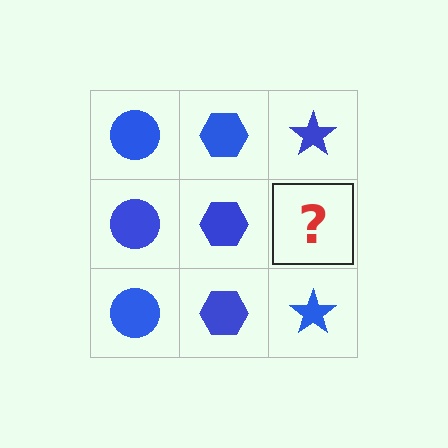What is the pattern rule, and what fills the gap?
The rule is that each column has a consistent shape. The gap should be filled with a blue star.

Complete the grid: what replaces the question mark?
The question mark should be replaced with a blue star.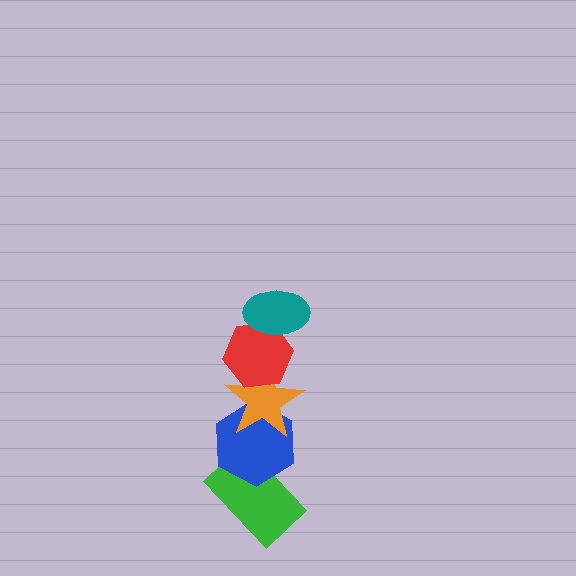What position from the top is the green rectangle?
The green rectangle is 5th from the top.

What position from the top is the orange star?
The orange star is 3rd from the top.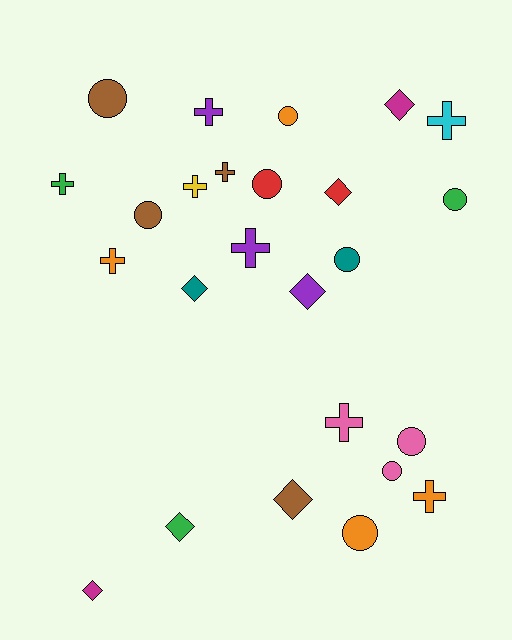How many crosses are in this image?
There are 9 crosses.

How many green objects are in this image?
There are 3 green objects.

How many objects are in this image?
There are 25 objects.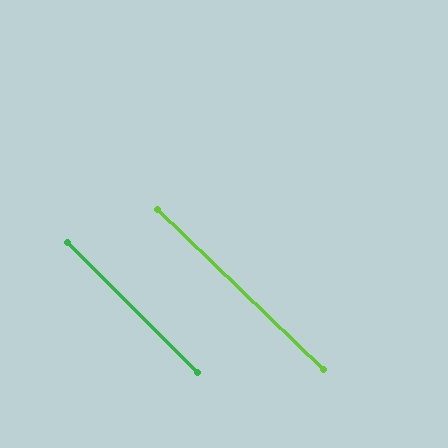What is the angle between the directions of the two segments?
Approximately 2 degrees.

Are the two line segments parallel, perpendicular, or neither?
Parallel — their directions differ by only 1.6°.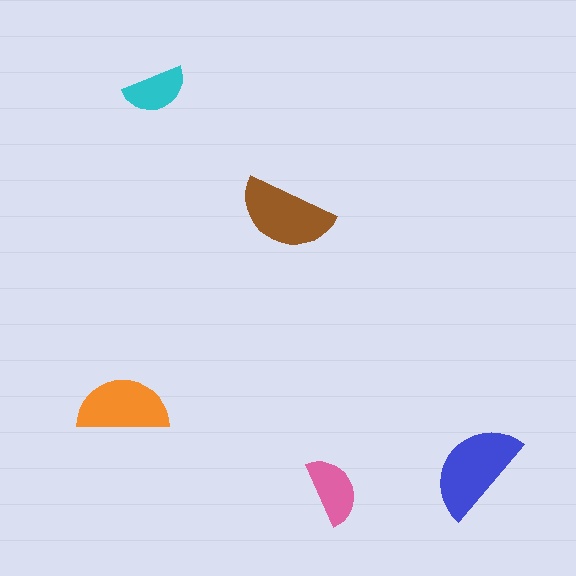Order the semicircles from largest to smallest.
the blue one, the brown one, the orange one, the pink one, the cyan one.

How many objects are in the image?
There are 5 objects in the image.